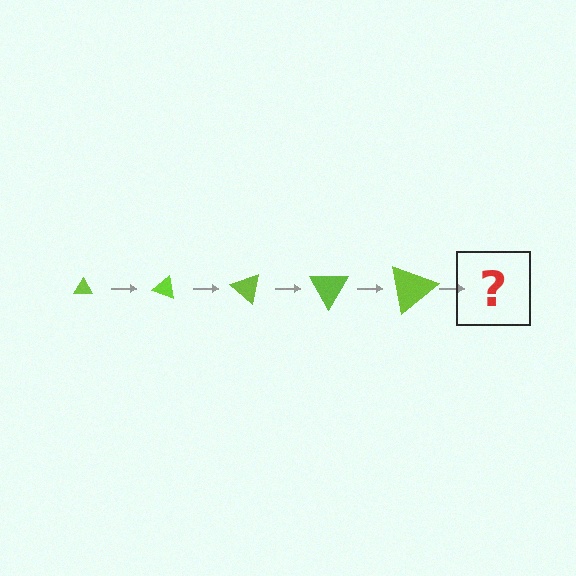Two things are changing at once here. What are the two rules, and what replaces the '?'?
The two rules are that the triangle grows larger each step and it rotates 20 degrees each step. The '?' should be a triangle, larger than the previous one and rotated 100 degrees from the start.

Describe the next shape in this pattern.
It should be a triangle, larger than the previous one and rotated 100 degrees from the start.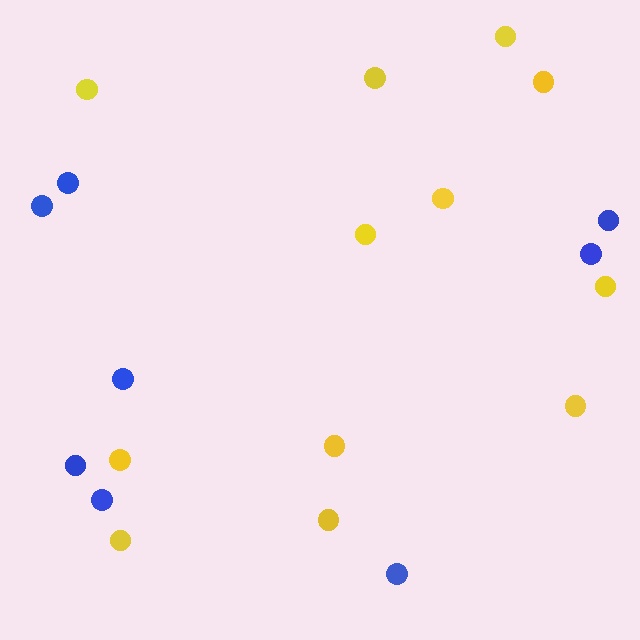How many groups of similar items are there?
There are 2 groups: one group of blue circles (8) and one group of yellow circles (12).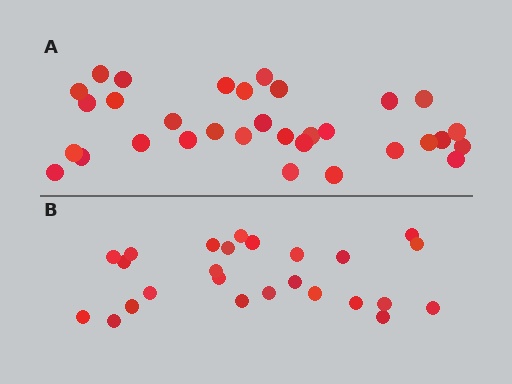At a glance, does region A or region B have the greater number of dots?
Region A (the top region) has more dots.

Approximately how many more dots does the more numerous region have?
Region A has roughly 8 or so more dots than region B.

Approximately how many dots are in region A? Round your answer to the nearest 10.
About 30 dots. (The exact count is 32, which rounds to 30.)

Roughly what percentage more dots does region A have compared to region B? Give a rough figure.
About 30% more.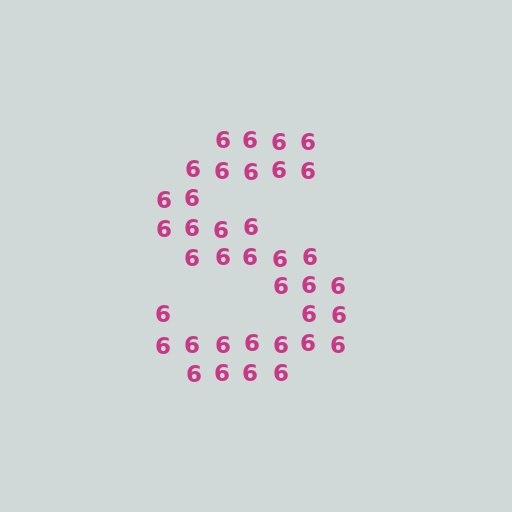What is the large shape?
The large shape is the letter S.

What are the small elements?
The small elements are digit 6's.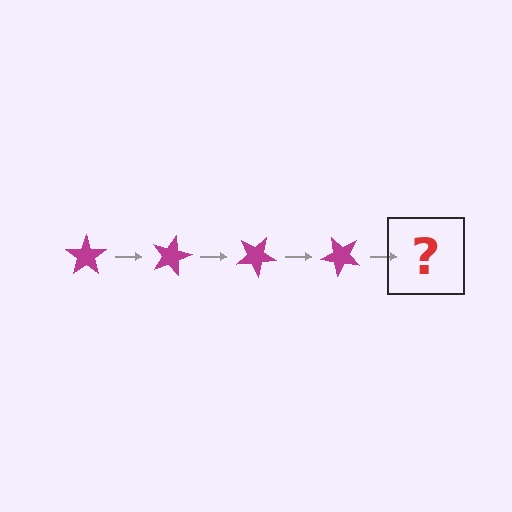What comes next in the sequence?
The next element should be a magenta star rotated 60 degrees.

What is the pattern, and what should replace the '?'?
The pattern is that the star rotates 15 degrees each step. The '?' should be a magenta star rotated 60 degrees.